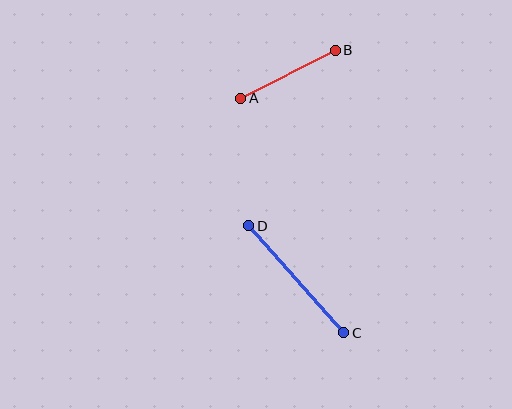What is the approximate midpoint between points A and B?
The midpoint is at approximately (288, 74) pixels.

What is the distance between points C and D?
The distance is approximately 143 pixels.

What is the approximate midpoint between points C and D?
The midpoint is at approximately (296, 279) pixels.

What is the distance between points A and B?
The distance is approximately 106 pixels.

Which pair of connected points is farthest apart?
Points C and D are farthest apart.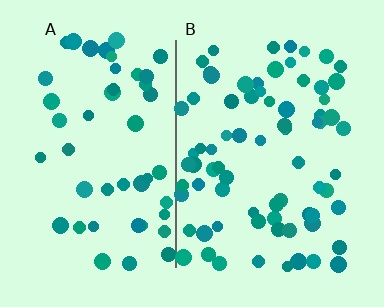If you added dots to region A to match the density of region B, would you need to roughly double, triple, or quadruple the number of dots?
Approximately double.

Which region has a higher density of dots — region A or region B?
B (the right).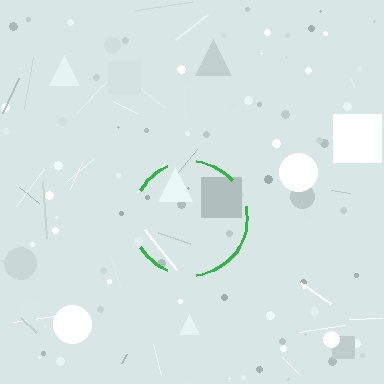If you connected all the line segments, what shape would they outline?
They would outline a circle.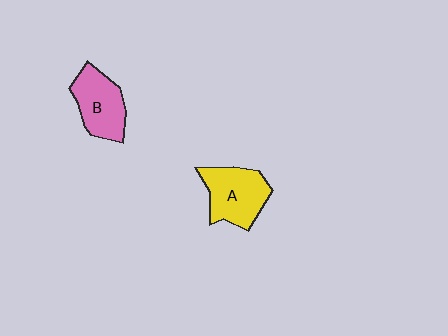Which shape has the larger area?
Shape A (yellow).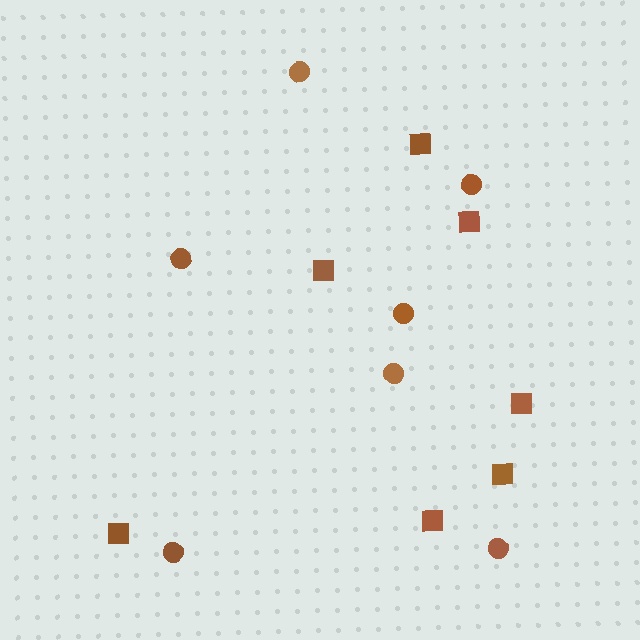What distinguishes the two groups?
There are 2 groups: one group of squares (7) and one group of circles (7).